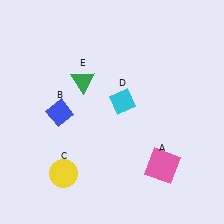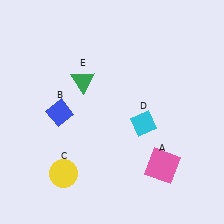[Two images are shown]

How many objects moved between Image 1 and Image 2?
1 object moved between the two images.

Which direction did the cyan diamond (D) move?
The cyan diamond (D) moved down.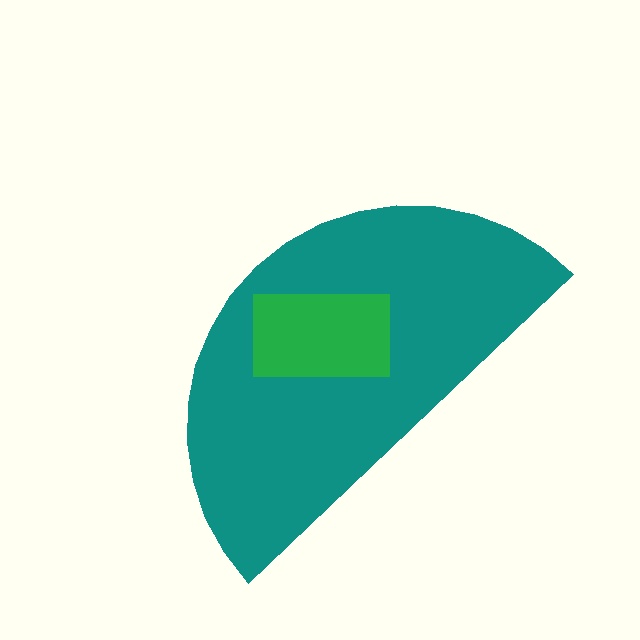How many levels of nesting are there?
2.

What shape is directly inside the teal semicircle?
The green rectangle.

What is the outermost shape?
The teal semicircle.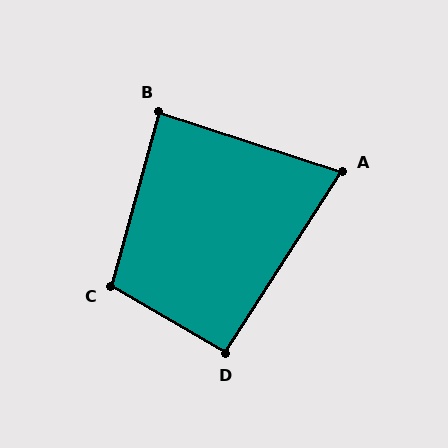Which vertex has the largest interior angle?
C, at approximately 105 degrees.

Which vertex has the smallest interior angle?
A, at approximately 75 degrees.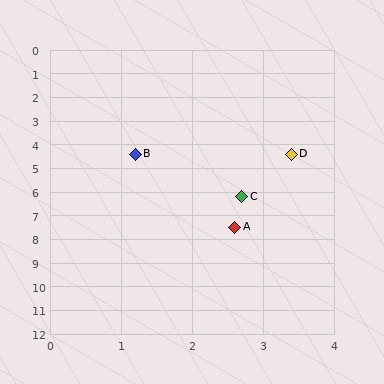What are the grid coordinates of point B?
Point B is at approximately (1.2, 4.4).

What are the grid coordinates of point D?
Point D is at approximately (3.4, 4.4).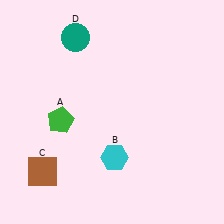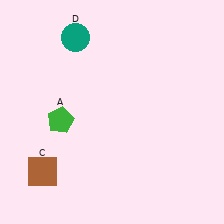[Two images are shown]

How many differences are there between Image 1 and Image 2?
There is 1 difference between the two images.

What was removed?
The cyan hexagon (B) was removed in Image 2.